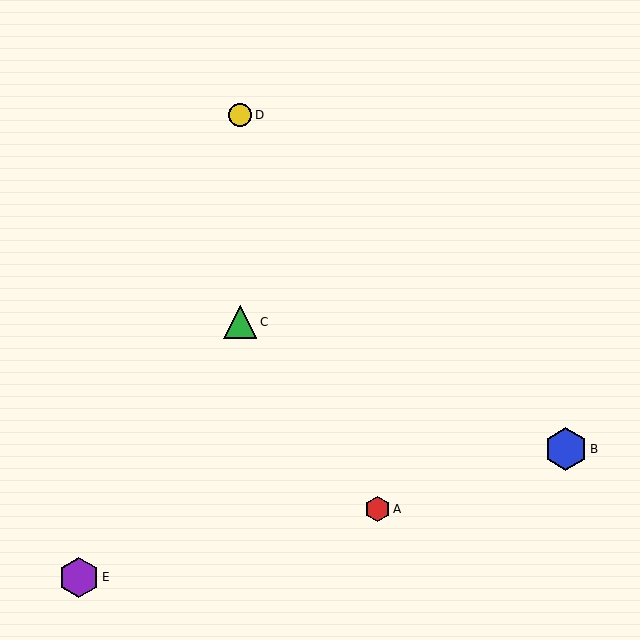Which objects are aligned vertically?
Objects C, D are aligned vertically.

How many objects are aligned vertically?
2 objects (C, D) are aligned vertically.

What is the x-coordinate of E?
Object E is at x≈79.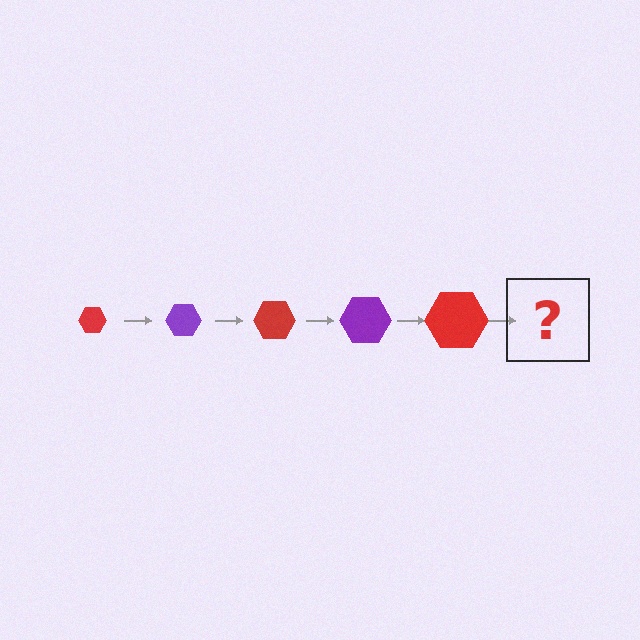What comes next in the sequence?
The next element should be a purple hexagon, larger than the previous one.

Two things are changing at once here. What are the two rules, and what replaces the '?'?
The two rules are that the hexagon grows larger each step and the color cycles through red and purple. The '?' should be a purple hexagon, larger than the previous one.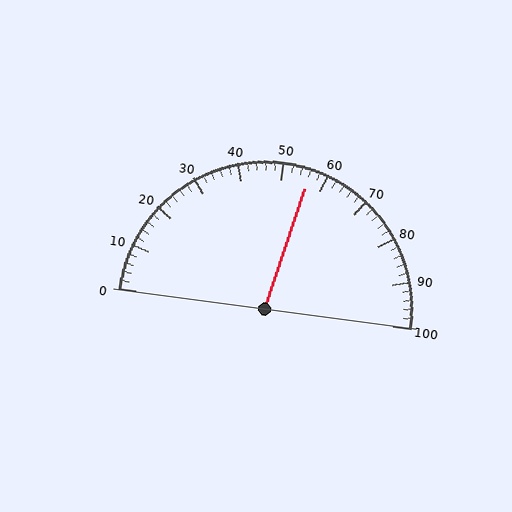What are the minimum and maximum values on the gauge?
The gauge ranges from 0 to 100.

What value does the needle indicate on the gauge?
The needle indicates approximately 56.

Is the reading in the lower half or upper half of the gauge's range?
The reading is in the upper half of the range (0 to 100).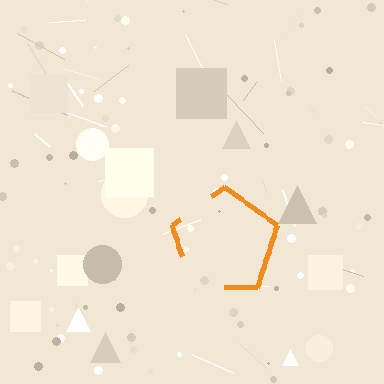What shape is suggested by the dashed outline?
The dashed outline suggests a pentagon.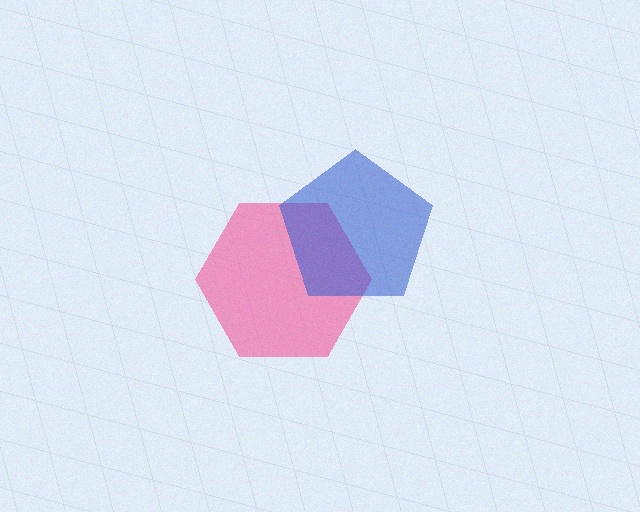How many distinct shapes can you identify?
There are 2 distinct shapes: a pink hexagon, a blue pentagon.